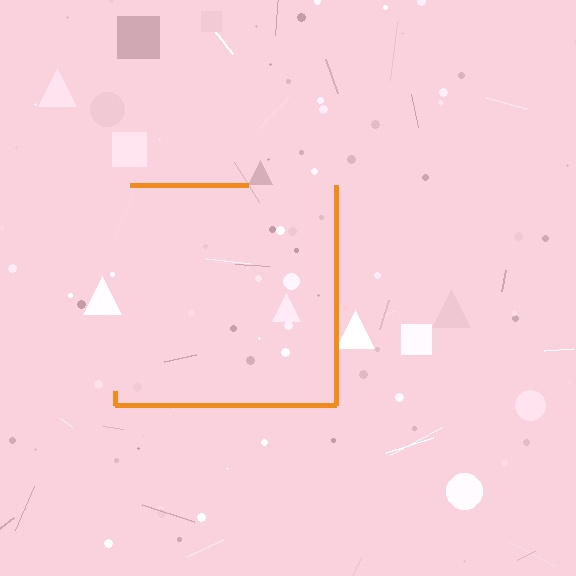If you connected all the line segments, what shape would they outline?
They would outline a square.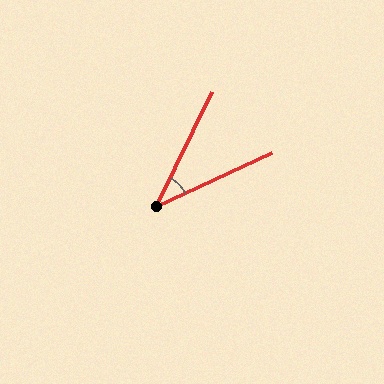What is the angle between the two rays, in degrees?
Approximately 39 degrees.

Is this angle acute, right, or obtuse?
It is acute.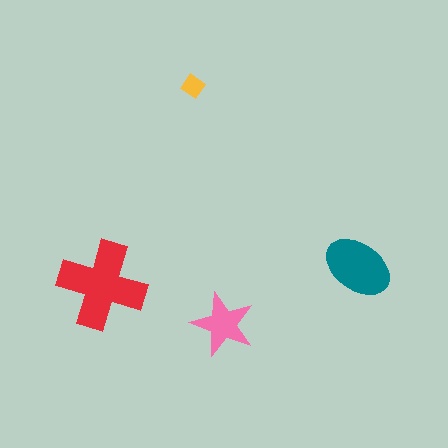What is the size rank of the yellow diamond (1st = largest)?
4th.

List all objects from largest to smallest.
The red cross, the teal ellipse, the pink star, the yellow diamond.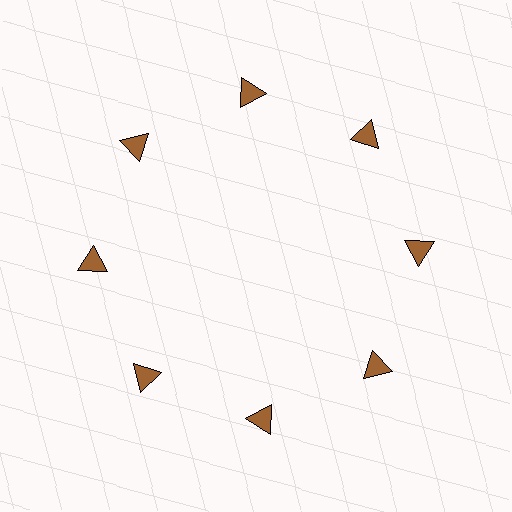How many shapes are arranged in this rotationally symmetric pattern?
There are 8 shapes, arranged in 8 groups of 1.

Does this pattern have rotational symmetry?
Yes, this pattern has 8-fold rotational symmetry. It looks the same after rotating 45 degrees around the center.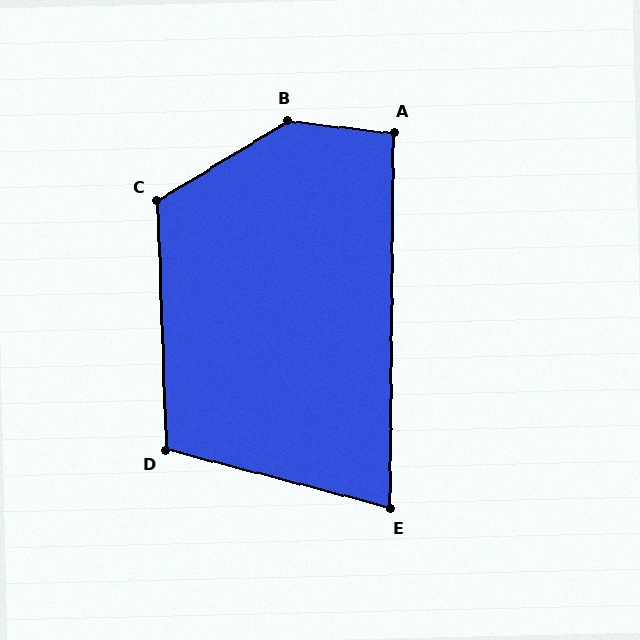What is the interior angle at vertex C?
Approximately 119 degrees (obtuse).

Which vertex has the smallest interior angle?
E, at approximately 76 degrees.